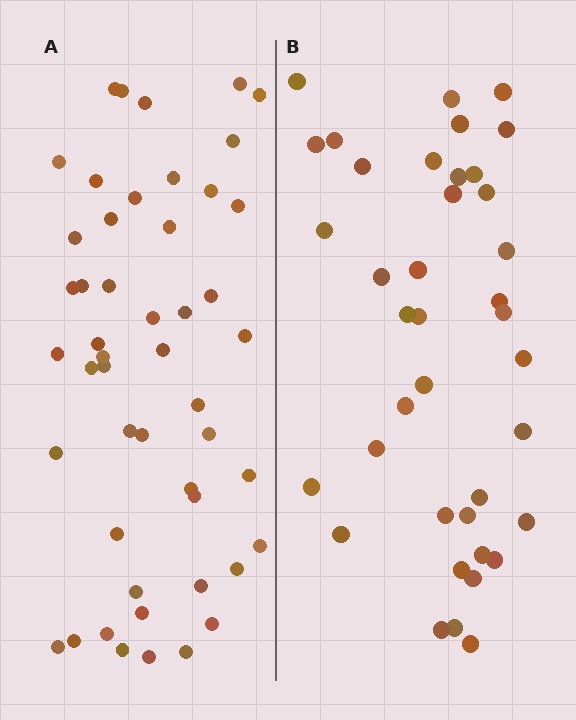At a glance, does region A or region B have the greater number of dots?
Region A (the left region) has more dots.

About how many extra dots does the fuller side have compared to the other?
Region A has roughly 10 or so more dots than region B.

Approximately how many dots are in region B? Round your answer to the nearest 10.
About 40 dots. (The exact count is 39, which rounds to 40.)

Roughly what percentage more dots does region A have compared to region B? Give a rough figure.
About 25% more.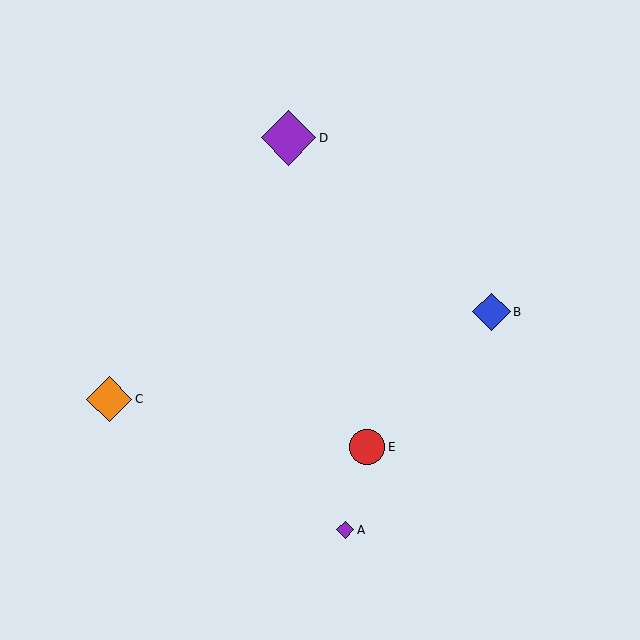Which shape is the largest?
The purple diamond (labeled D) is the largest.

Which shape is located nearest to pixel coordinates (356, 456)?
The red circle (labeled E) at (367, 447) is nearest to that location.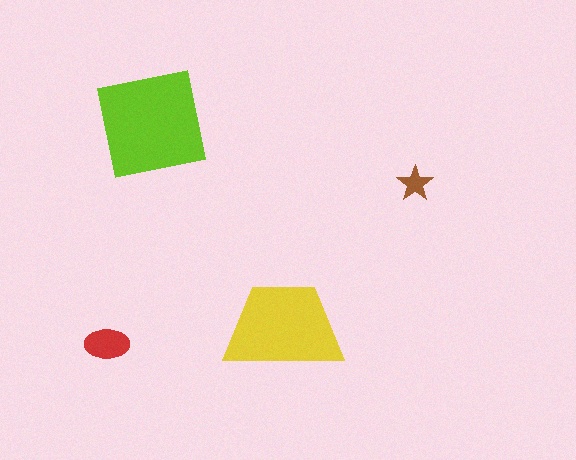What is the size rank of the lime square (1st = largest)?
1st.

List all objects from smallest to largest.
The brown star, the red ellipse, the yellow trapezoid, the lime square.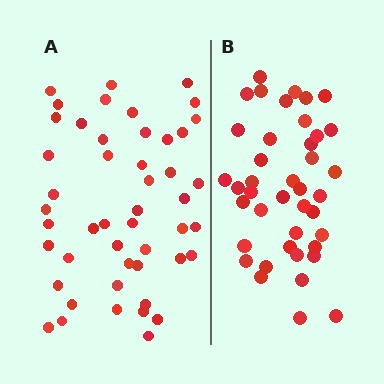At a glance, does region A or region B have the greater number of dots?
Region A (the left region) has more dots.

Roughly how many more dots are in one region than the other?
Region A has roughly 8 or so more dots than region B.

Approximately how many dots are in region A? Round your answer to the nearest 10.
About 50 dots. (The exact count is 48, which rounds to 50.)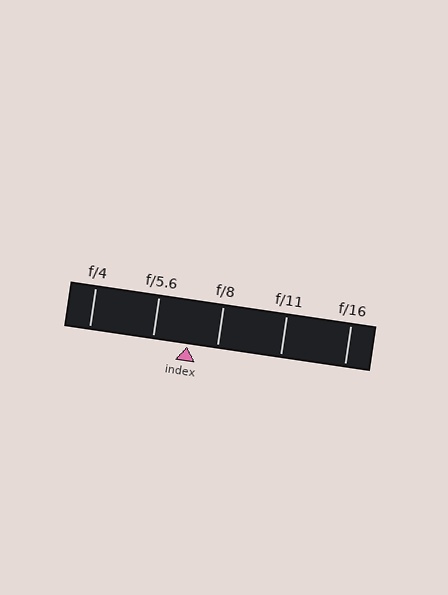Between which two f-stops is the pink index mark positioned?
The index mark is between f/5.6 and f/8.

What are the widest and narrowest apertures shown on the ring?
The widest aperture shown is f/4 and the narrowest is f/16.